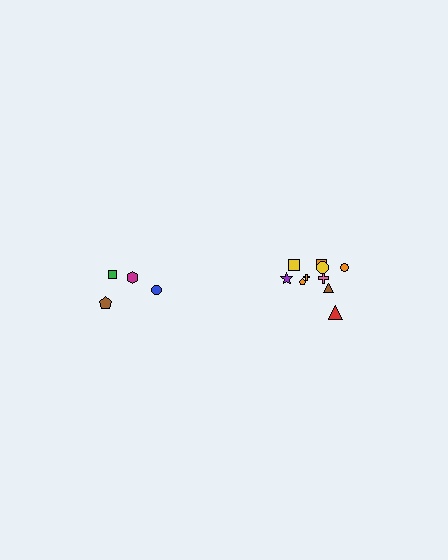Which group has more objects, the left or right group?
The right group.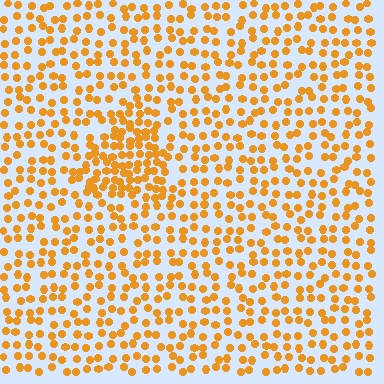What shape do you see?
I see a triangle.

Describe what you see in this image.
The image contains small orange elements arranged at two different densities. A triangle-shaped region is visible where the elements are more densely packed than the surrounding area.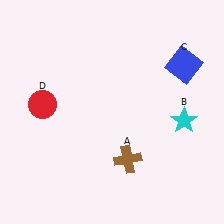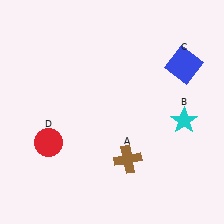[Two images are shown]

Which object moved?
The red circle (D) moved down.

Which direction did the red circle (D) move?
The red circle (D) moved down.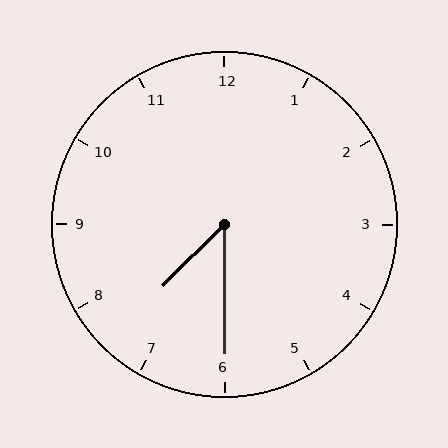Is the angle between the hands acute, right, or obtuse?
It is acute.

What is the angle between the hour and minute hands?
Approximately 45 degrees.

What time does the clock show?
7:30.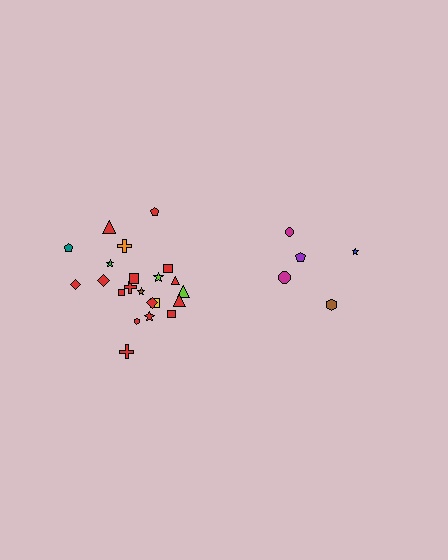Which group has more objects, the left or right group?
The left group.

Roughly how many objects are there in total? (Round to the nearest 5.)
Roughly 25 objects in total.